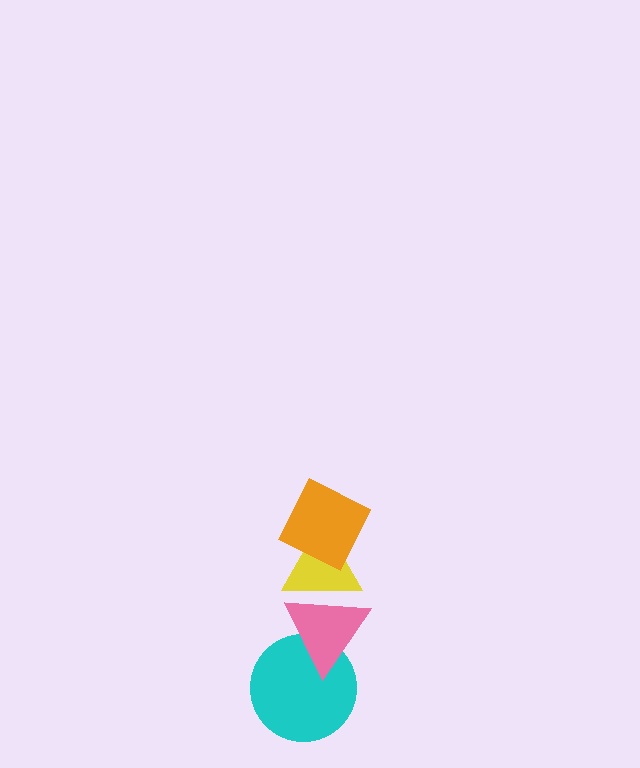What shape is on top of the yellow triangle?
The orange diamond is on top of the yellow triangle.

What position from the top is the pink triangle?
The pink triangle is 3rd from the top.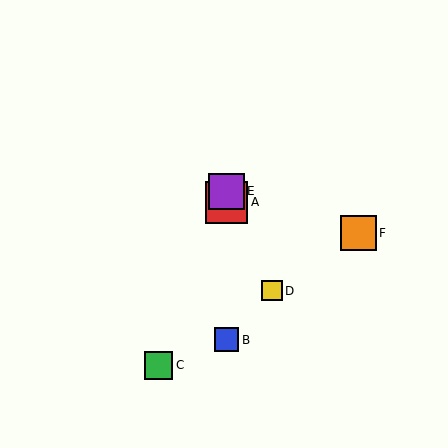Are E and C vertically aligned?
No, E is at x≈227 and C is at x≈159.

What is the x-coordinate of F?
Object F is at x≈358.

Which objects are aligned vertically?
Objects A, B, E are aligned vertically.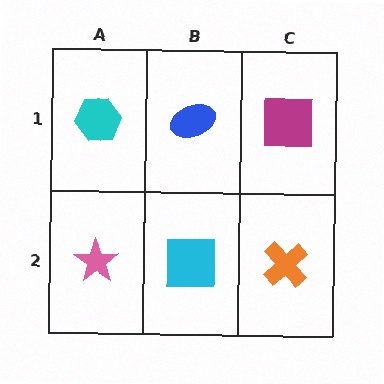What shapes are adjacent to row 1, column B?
A cyan square (row 2, column B), a cyan hexagon (row 1, column A), a magenta square (row 1, column C).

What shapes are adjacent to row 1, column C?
An orange cross (row 2, column C), a blue ellipse (row 1, column B).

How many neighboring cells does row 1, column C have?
2.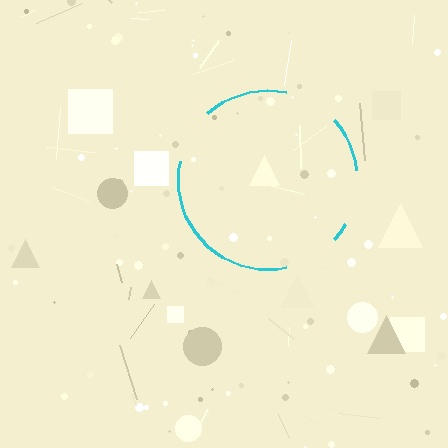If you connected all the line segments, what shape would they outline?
They would outline a circle.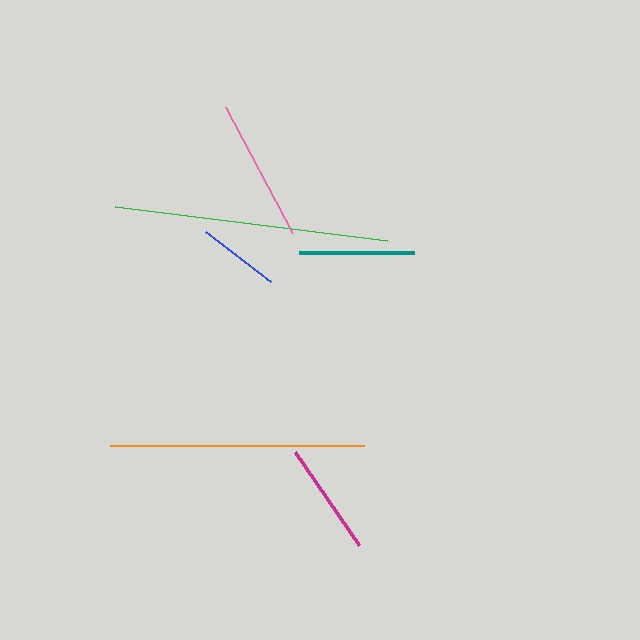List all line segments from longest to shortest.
From longest to shortest: green, orange, pink, teal, magenta, blue.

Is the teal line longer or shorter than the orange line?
The orange line is longer than the teal line.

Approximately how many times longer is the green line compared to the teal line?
The green line is approximately 2.4 times the length of the teal line.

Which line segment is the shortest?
The blue line is the shortest at approximately 82 pixels.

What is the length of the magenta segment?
The magenta segment is approximately 113 pixels long.